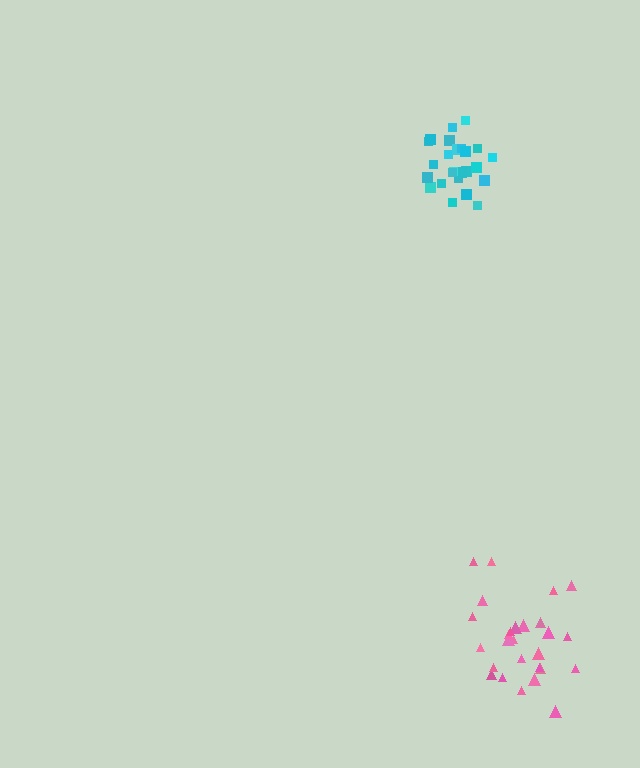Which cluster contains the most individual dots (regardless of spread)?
Pink (27).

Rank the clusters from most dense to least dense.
cyan, pink.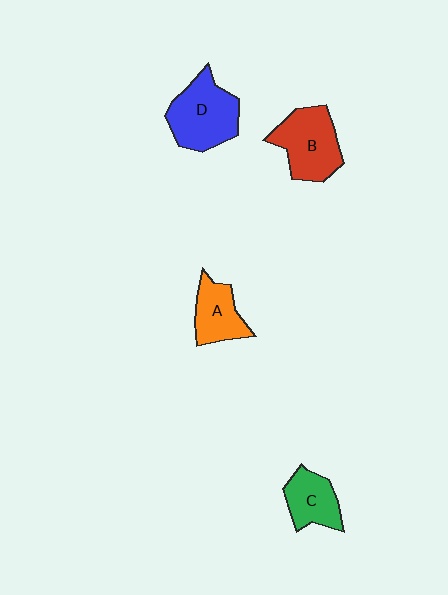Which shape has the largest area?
Shape D (blue).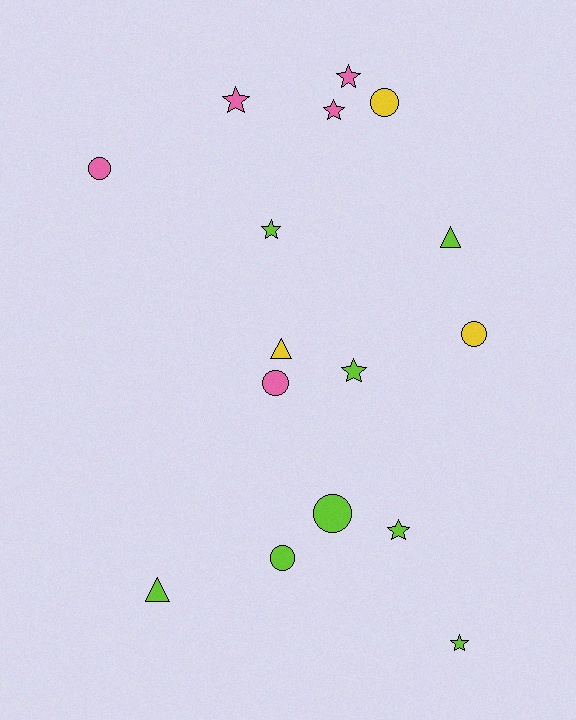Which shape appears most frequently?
Star, with 7 objects.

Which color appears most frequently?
Lime, with 8 objects.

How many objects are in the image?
There are 16 objects.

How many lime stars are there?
There are 4 lime stars.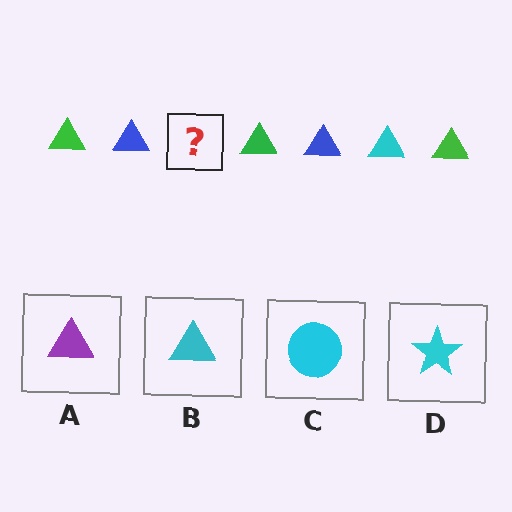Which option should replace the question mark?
Option B.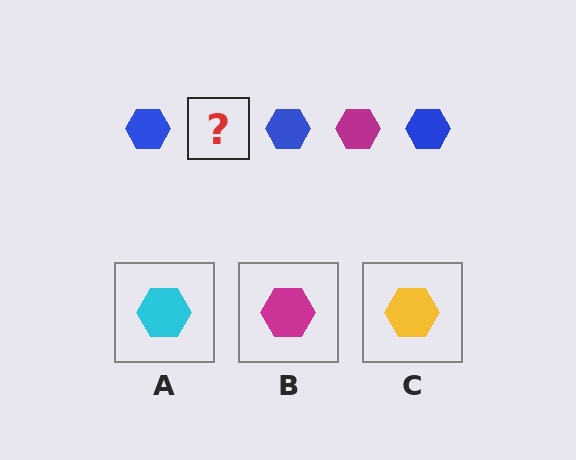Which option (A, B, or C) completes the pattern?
B.